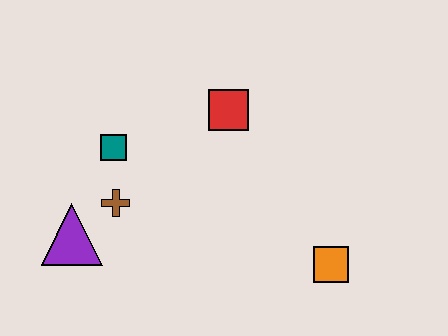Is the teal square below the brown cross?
No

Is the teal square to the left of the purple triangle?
No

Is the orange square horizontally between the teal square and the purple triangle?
No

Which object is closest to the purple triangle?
The brown cross is closest to the purple triangle.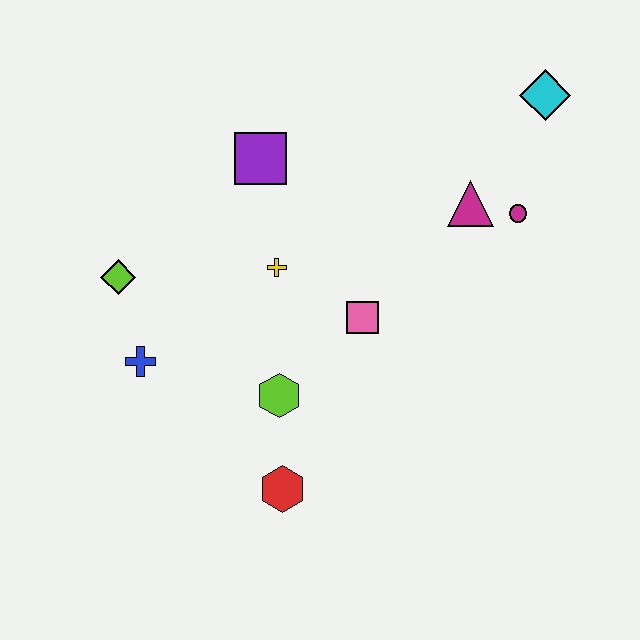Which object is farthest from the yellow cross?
The cyan diamond is farthest from the yellow cross.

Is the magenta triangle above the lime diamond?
Yes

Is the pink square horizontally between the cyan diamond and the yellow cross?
Yes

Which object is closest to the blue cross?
The lime diamond is closest to the blue cross.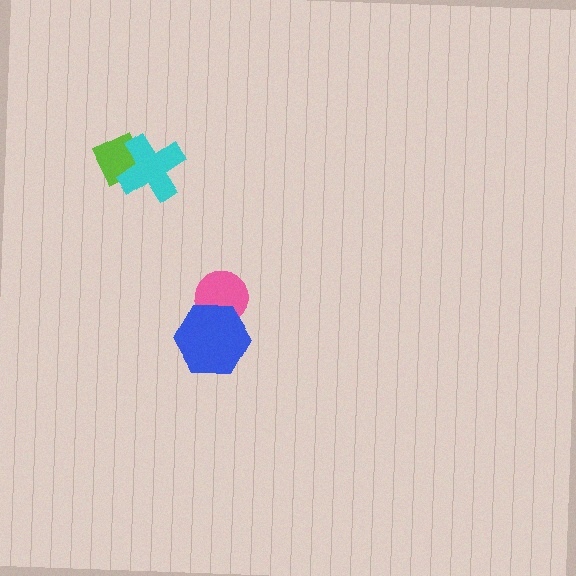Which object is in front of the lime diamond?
The cyan cross is in front of the lime diamond.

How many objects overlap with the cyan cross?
1 object overlaps with the cyan cross.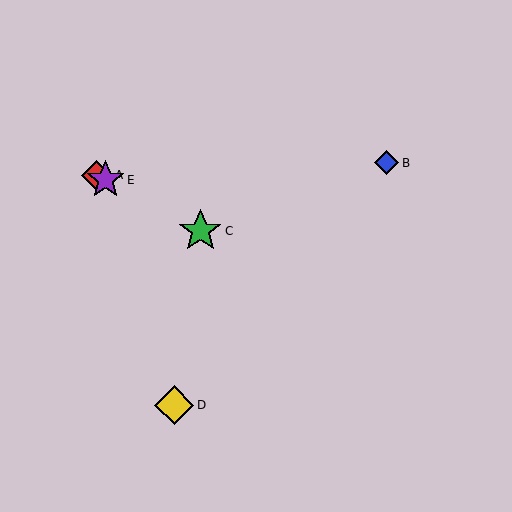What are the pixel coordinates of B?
Object B is at (387, 163).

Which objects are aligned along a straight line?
Objects A, C, E are aligned along a straight line.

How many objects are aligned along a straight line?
3 objects (A, C, E) are aligned along a straight line.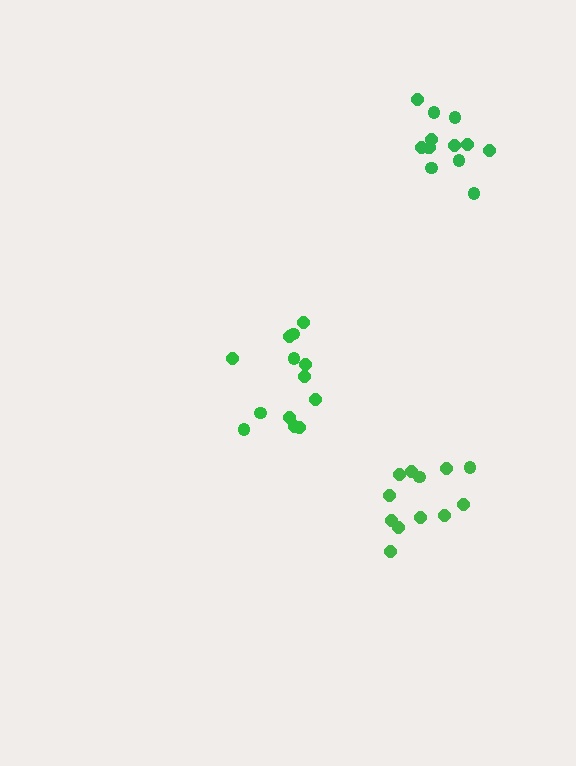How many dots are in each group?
Group 1: 13 dots, Group 2: 12 dots, Group 3: 13 dots (38 total).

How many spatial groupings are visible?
There are 3 spatial groupings.